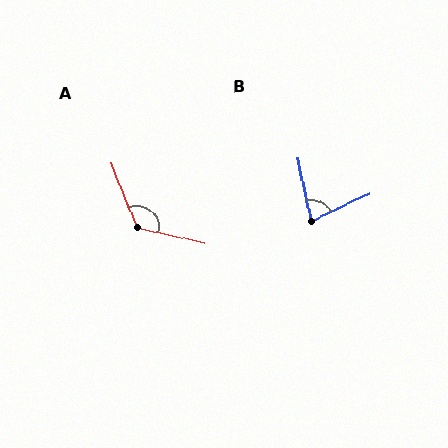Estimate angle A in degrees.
Approximately 125 degrees.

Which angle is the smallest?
B, at approximately 77 degrees.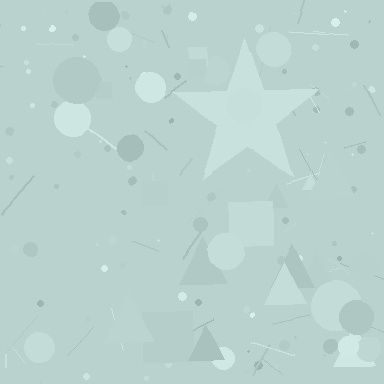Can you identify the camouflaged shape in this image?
The camouflaged shape is a star.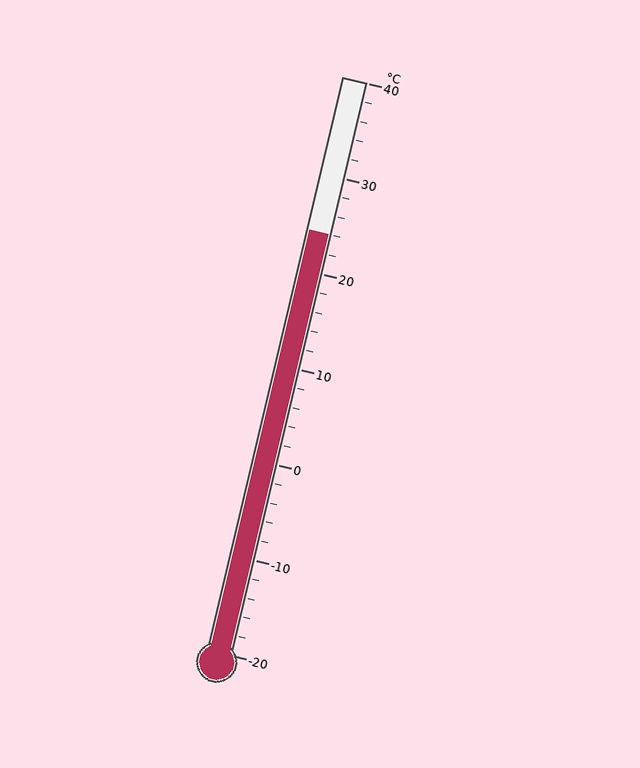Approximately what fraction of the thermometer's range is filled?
The thermometer is filled to approximately 75% of its range.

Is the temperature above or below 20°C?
The temperature is above 20°C.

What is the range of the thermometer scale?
The thermometer scale ranges from -20°C to 40°C.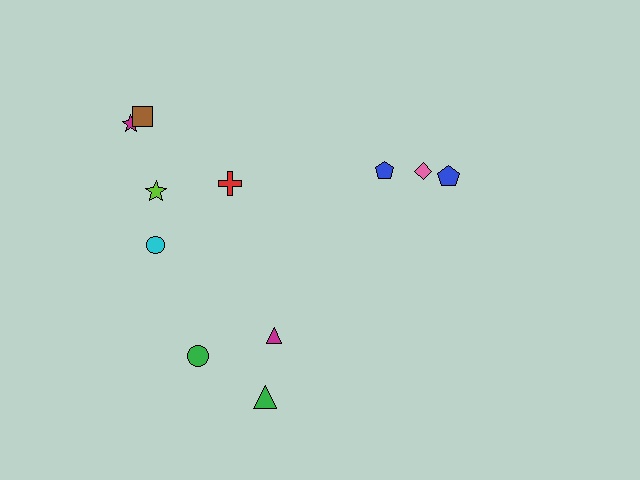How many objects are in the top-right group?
There are 3 objects.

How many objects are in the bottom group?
There are 3 objects.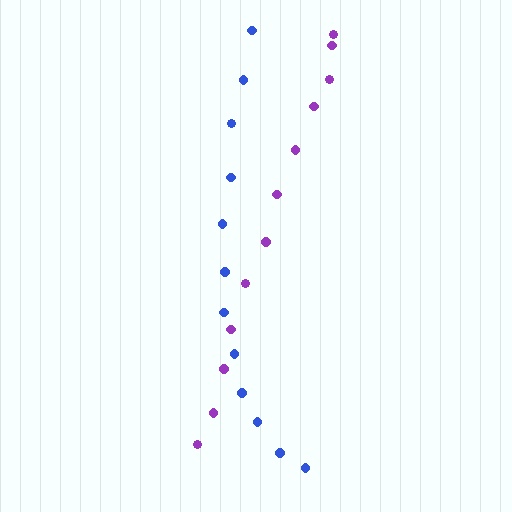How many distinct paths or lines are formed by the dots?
There are 2 distinct paths.